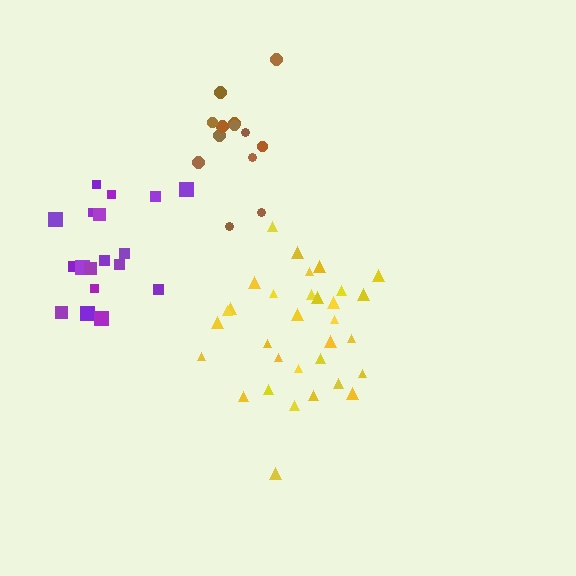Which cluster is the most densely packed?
Yellow.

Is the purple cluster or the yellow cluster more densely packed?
Yellow.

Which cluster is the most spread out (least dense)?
Brown.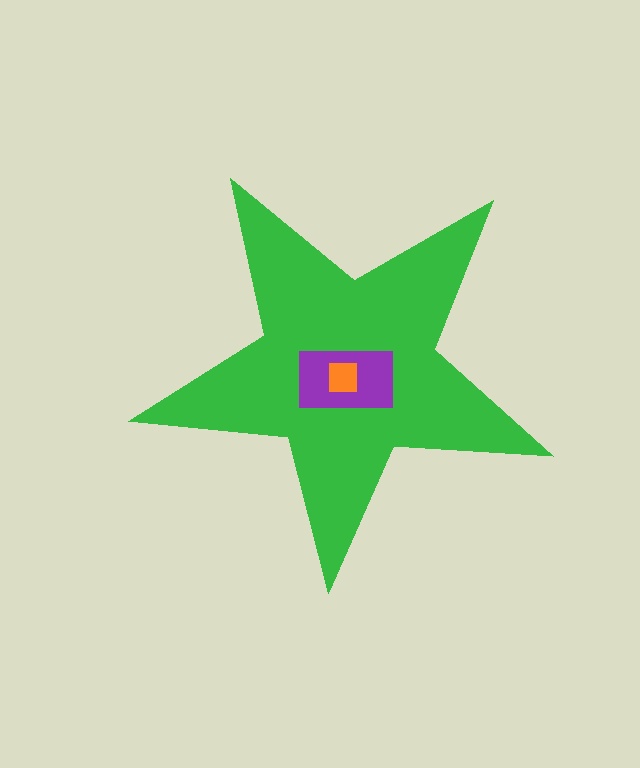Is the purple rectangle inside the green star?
Yes.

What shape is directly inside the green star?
The purple rectangle.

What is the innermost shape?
The orange square.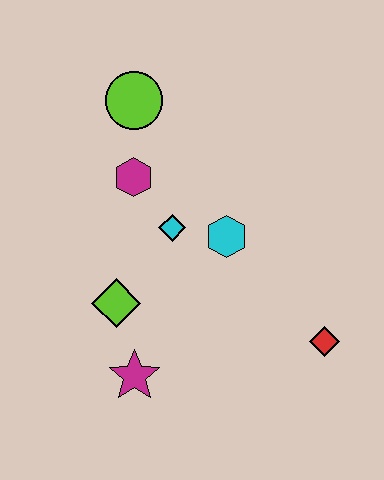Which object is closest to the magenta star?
The lime diamond is closest to the magenta star.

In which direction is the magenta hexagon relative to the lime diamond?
The magenta hexagon is above the lime diamond.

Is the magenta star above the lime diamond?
No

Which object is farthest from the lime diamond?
The red diamond is farthest from the lime diamond.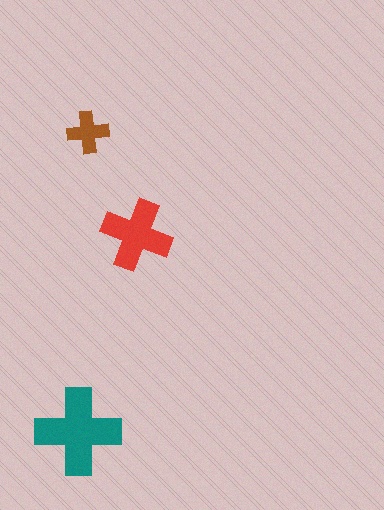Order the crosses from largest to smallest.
the teal one, the red one, the brown one.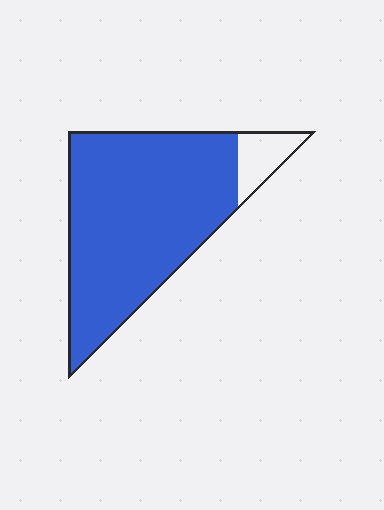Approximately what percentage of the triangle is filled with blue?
Approximately 90%.